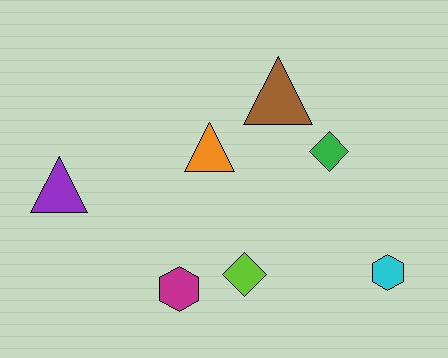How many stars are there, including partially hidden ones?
There are no stars.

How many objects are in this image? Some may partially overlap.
There are 7 objects.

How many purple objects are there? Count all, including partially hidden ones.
There is 1 purple object.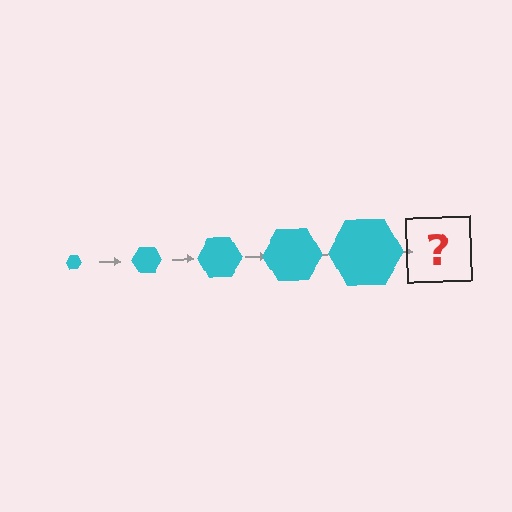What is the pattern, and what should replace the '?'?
The pattern is that the hexagon gets progressively larger each step. The '?' should be a cyan hexagon, larger than the previous one.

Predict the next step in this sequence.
The next step is a cyan hexagon, larger than the previous one.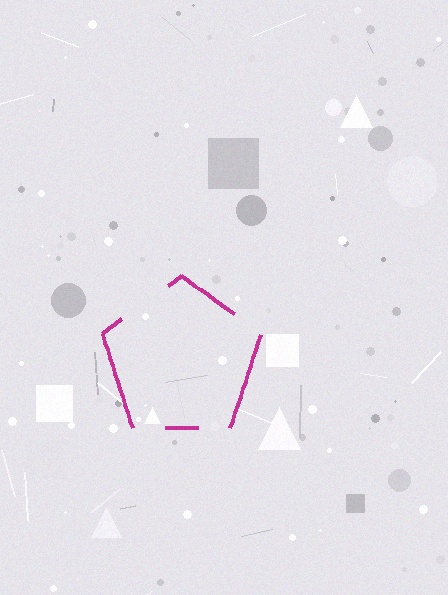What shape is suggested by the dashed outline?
The dashed outline suggests a pentagon.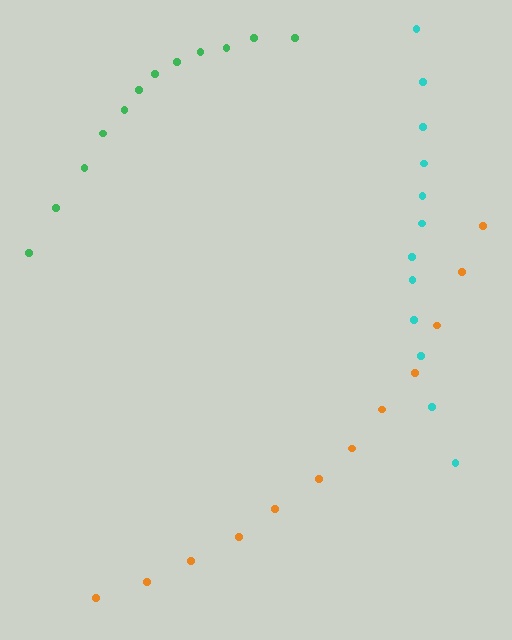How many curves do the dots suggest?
There are 3 distinct paths.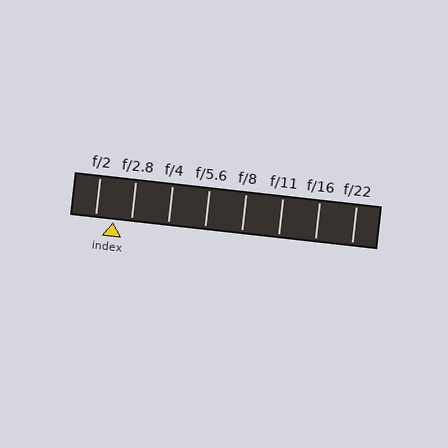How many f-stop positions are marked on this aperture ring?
There are 8 f-stop positions marked.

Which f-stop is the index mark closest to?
The index mark is closest to f/2.